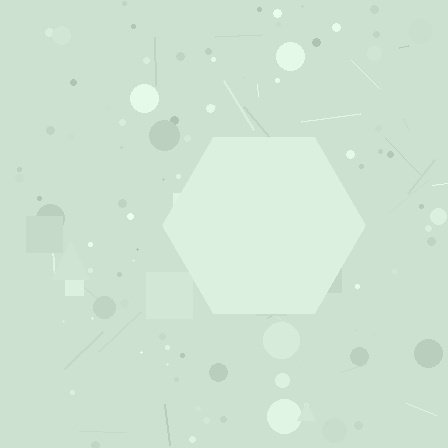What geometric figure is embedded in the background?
A hexagon is embedded in the background.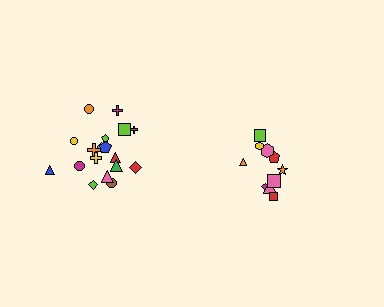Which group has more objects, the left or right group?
The left group.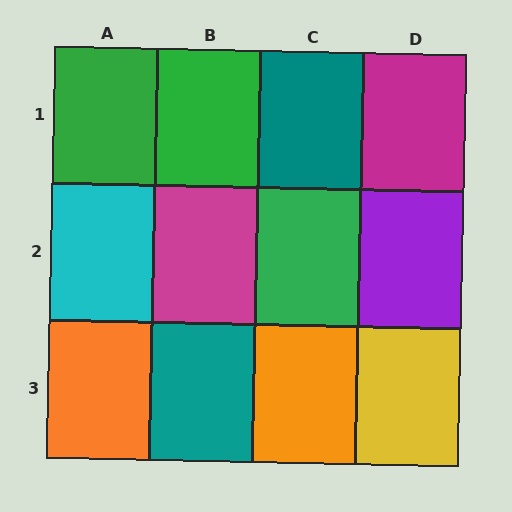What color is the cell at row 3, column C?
Orange.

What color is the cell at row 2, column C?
Green.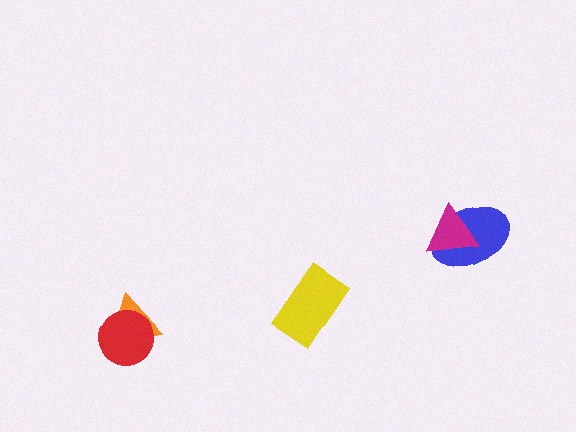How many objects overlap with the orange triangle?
1 object overlaps with the orange triangle.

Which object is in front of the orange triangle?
The red circle is in front of the orange triangle.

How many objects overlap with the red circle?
1 object overlaps with the red circle.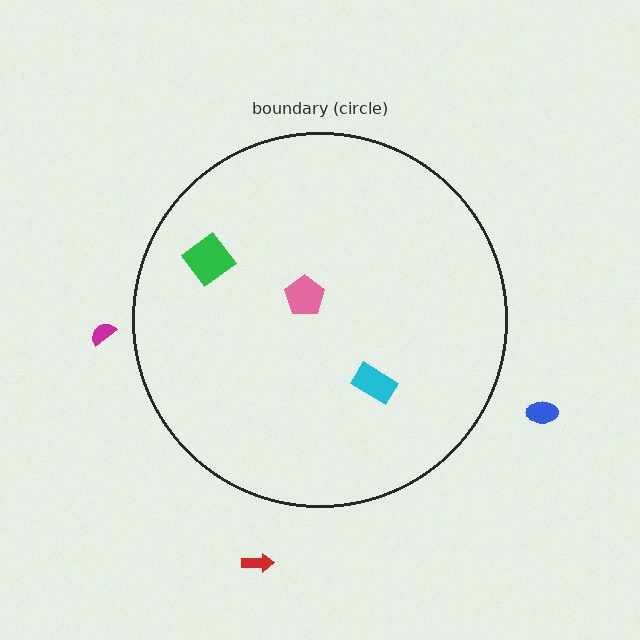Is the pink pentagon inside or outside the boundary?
Inside.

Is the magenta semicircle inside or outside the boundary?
Outside.